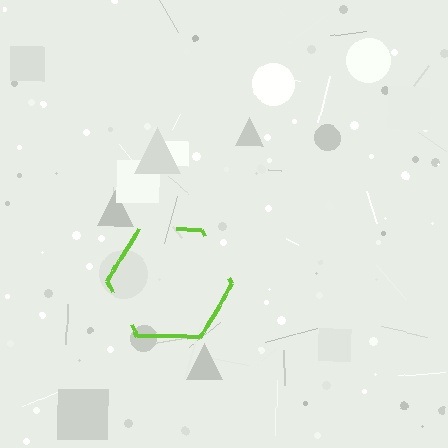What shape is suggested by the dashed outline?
The dashed outline suggests a hexagon.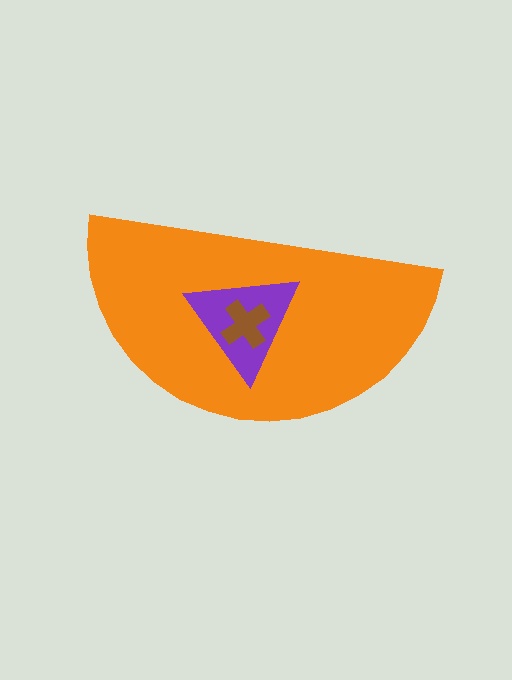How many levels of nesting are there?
3.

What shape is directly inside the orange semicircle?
The purple triangle.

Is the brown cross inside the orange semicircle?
Yes.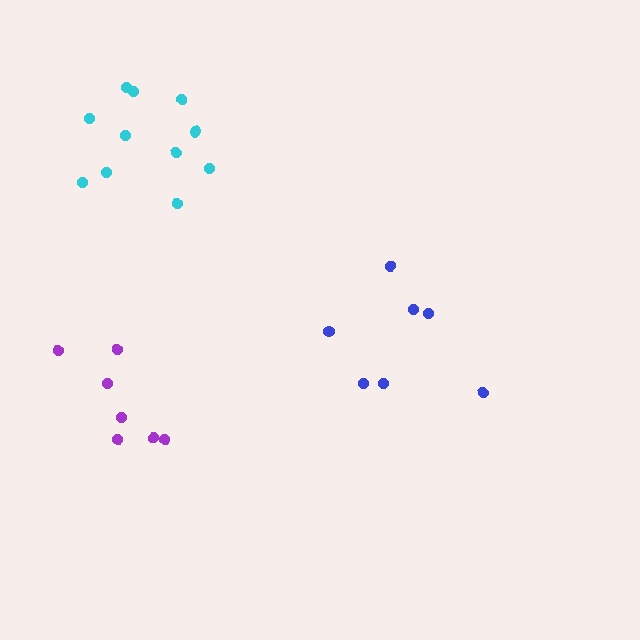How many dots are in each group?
Group 1: 11 dots, Group 2: 7 dots, Group 3: 7 dots (25 total).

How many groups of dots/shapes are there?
There are 3 groups.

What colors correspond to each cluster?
The clusters are colored: cyan, blue, purple.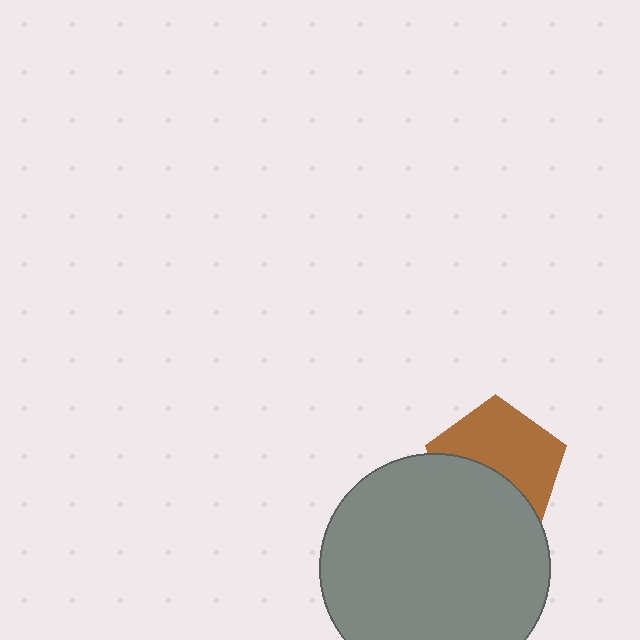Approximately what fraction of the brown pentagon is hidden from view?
Roughly 42% of the brown pentagon is hidden behind the gray circle.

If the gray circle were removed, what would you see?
You would see the complete brown pentagon.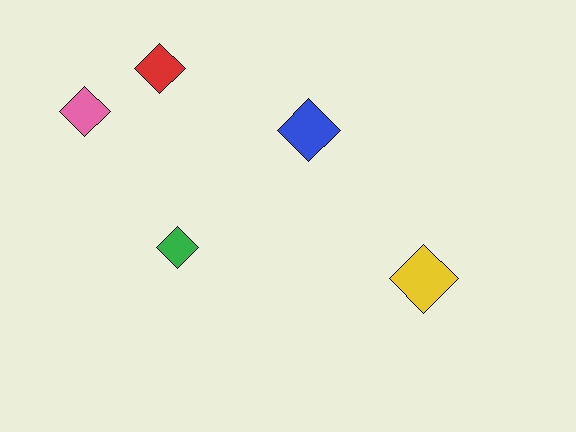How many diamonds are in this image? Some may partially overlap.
There are 5 diamonds.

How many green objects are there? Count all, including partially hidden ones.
There is 1 green object.